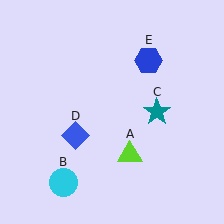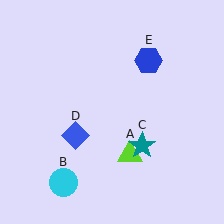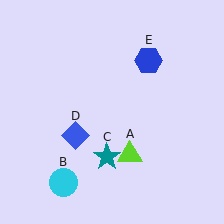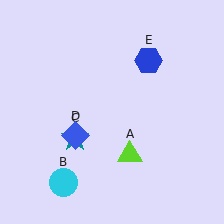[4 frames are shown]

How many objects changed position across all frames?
1 object changed position: teal star (object C).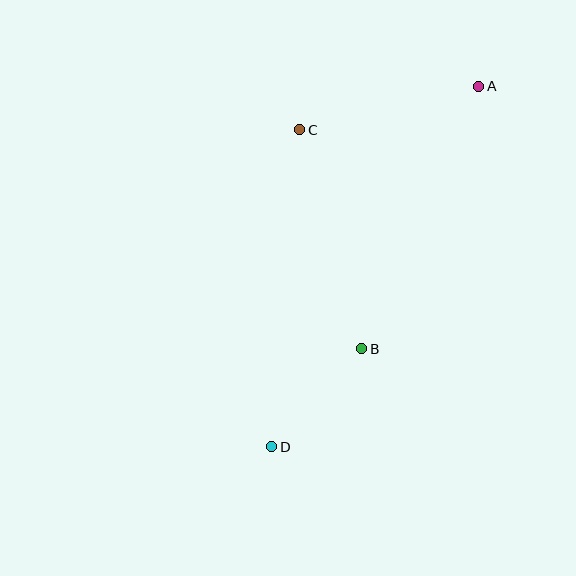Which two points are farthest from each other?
Points A and D are farthest from each other.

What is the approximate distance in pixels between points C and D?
The distance between C and D is approximately 318 pixels.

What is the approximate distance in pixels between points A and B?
The distance between A and B is approximately 287 pixels.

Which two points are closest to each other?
Points B and D are closest to each other.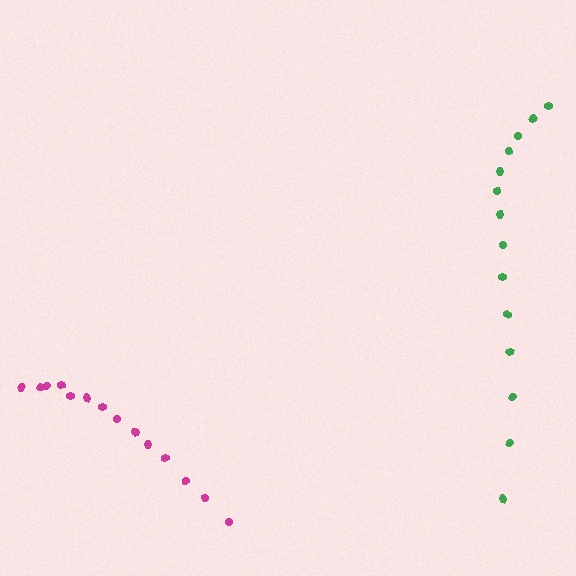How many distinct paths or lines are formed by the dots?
There are 2 distinct paths.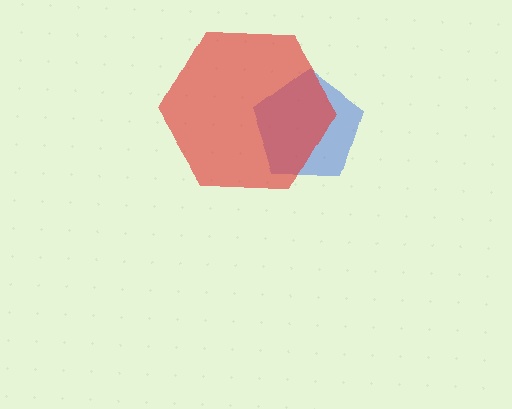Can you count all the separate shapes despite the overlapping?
Yes, there are 2 separate shapes.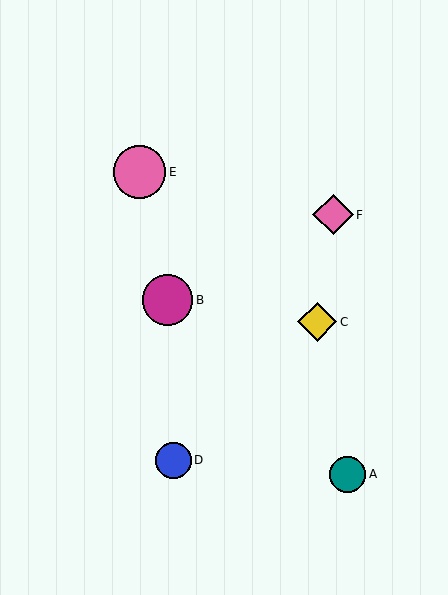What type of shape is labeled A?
Shape A is a teal circle.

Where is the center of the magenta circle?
The center of the magenta circle is at (167, 300).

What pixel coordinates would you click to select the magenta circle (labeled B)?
Click at (167, 300) to select the magenta circle B.